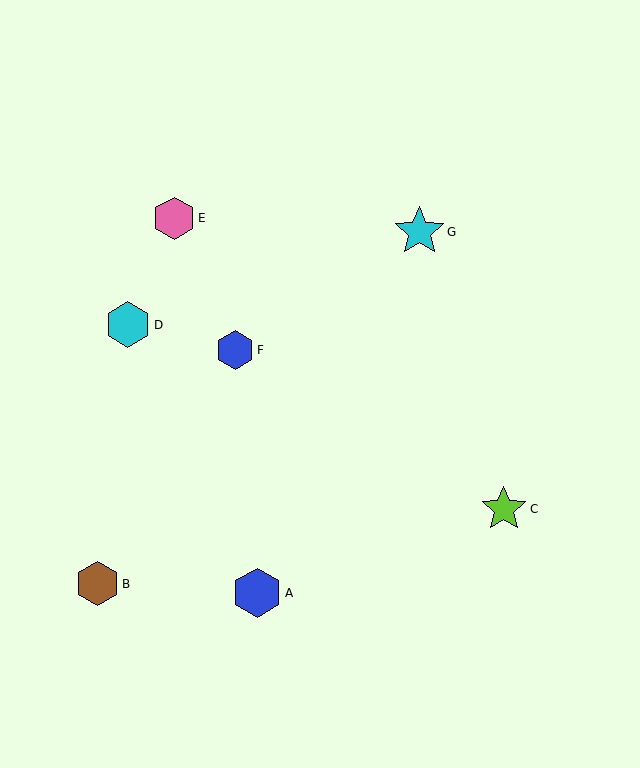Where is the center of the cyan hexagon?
The center of the cyan hexagon is at (128, 325).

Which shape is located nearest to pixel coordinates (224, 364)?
The blue hexagon (labeled F) at (235, 350) is nearest to that location.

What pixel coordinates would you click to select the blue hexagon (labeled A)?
Click at (257, 593) to select the blue hexagon A.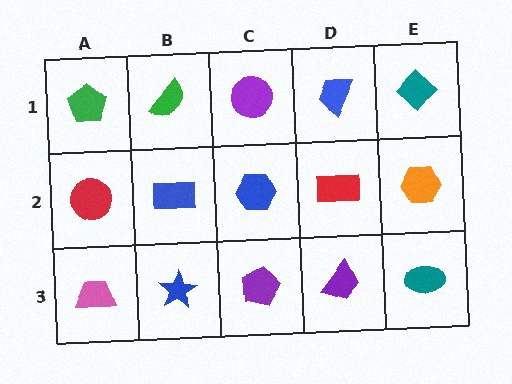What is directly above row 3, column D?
A red rectangle.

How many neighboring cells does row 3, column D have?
3.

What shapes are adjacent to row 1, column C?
A blue hexagon (row 2, column C), a green semicircle (row 1, column B), a blue trapezoid (row 1, column D).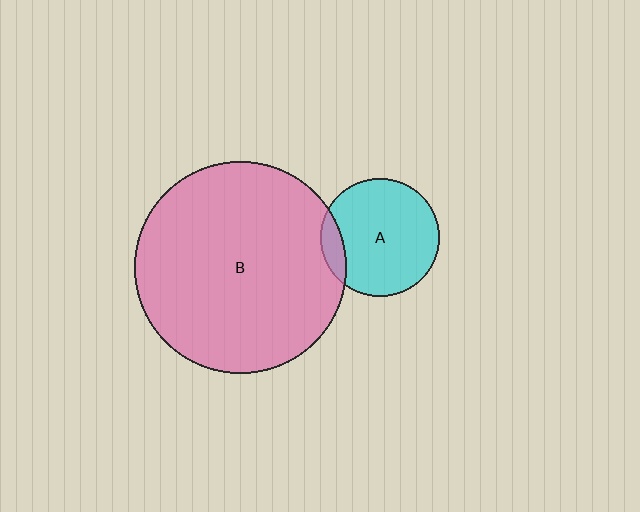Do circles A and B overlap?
Yes.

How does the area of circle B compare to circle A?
Approximately 3.2 times.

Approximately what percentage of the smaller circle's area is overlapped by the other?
Approximately 10%.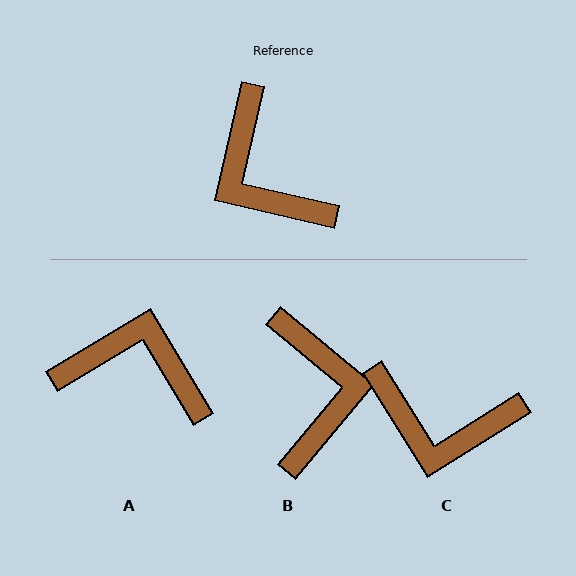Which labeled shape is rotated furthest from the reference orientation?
B, about 153 degrees away.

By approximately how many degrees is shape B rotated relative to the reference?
Approximately 153 degrees counter-clockwise.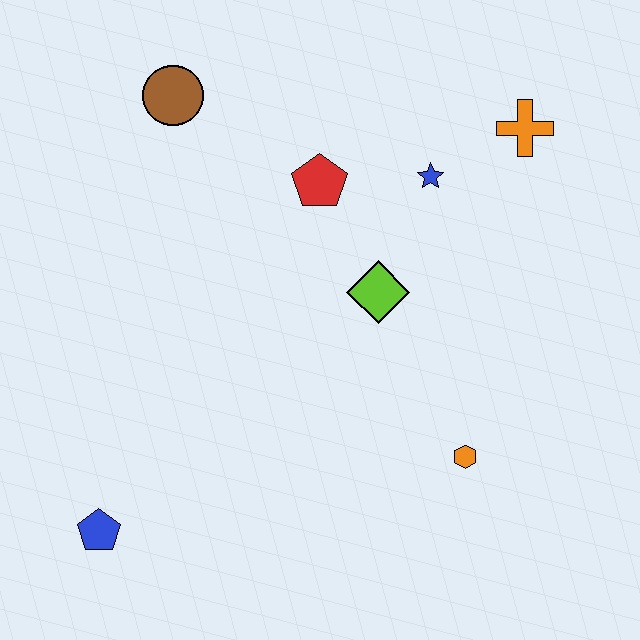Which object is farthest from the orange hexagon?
The brown circle is farthest from the orange hexagon.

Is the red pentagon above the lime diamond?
Yes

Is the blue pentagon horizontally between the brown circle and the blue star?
No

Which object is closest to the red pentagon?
The blue star is closest to the red pentagon.